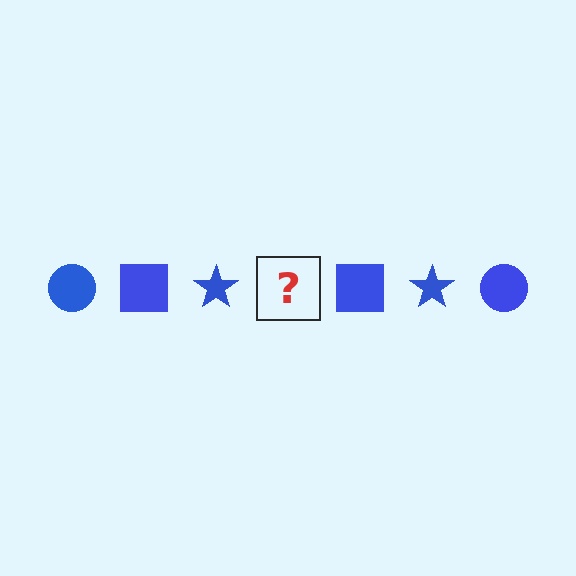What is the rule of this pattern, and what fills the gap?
The rule is that the pattern cycles through circle, square, star shapes in blue. The gap should be filled with a blue circle.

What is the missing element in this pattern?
The missing element is a blue circle.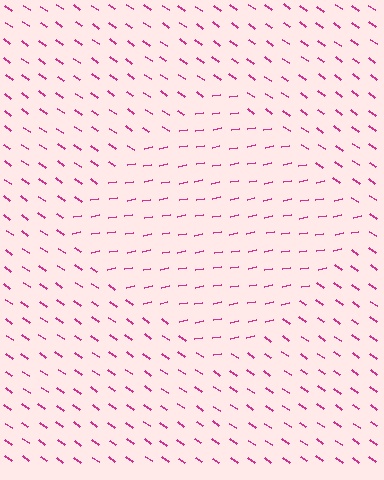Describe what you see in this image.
The image is filled with small magenta line segments. A diamond region in the image has lines oriented differently from the surrounding lines, creating a visible texture boundary.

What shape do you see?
I see a diamond.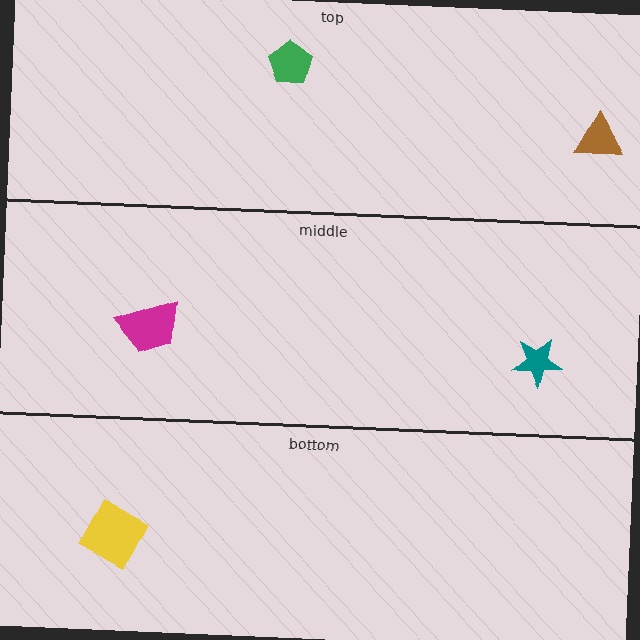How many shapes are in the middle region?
2.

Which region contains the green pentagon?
The top region.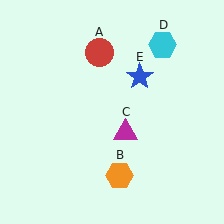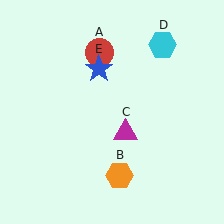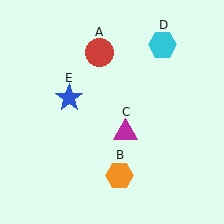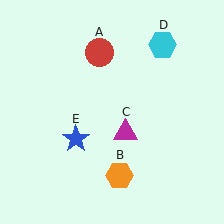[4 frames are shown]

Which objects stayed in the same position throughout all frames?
Red circle (object A) and orange hexagon (object B) and magenta triangle (object C) and cyan hexagon (object D) remained stationary.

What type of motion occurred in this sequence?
The blue star (object E) rotated counterclockwise around the center of the scene.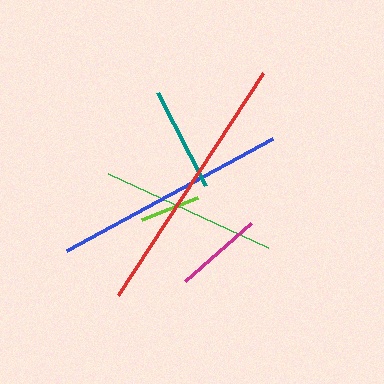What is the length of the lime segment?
The lime segment is approximately 60 pixels long.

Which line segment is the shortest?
The lime line is the shortest at approximately 60 pixels.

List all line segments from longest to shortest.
From longest to shortest: red, blue, green, teal, magenta, lime.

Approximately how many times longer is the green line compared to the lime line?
The green line is approximately 2.9 times the length of the lime line.